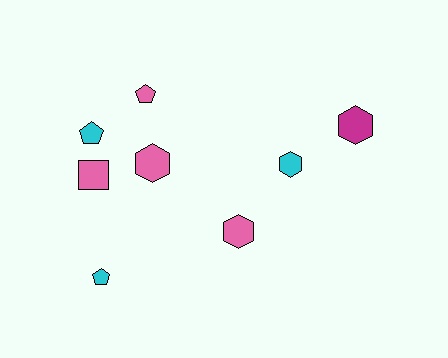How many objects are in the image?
There are 8 objects.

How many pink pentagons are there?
There is 1 pink pentagon.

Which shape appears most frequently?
Hexagon, with 4 objects.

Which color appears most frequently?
Pink, with 4 objects.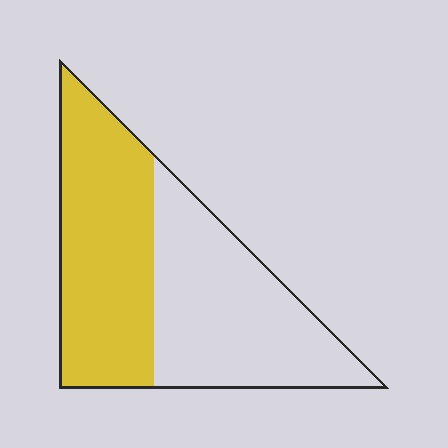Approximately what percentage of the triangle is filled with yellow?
Approximately 50%.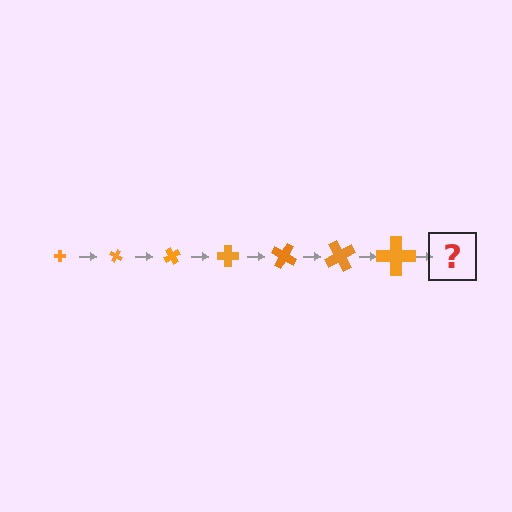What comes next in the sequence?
The next element should be a cross, larger than the previous one and rotated 210 degrees from the start.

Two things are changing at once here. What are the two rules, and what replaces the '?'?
The two rules are that the cross grows larger each step and it rotates 30 degrees each step. The '?' should be a cross, larger than the previous one and rotated 210 degrees from the start.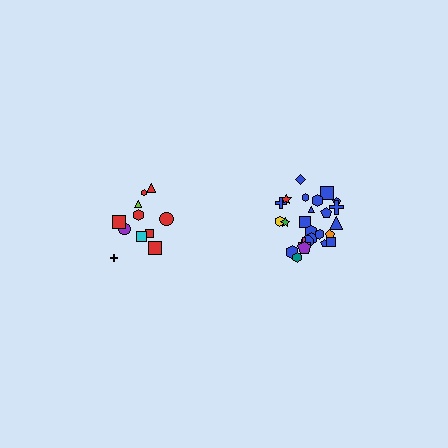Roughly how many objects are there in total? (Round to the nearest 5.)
Roughly 35 objects in total.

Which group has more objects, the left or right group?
The right group.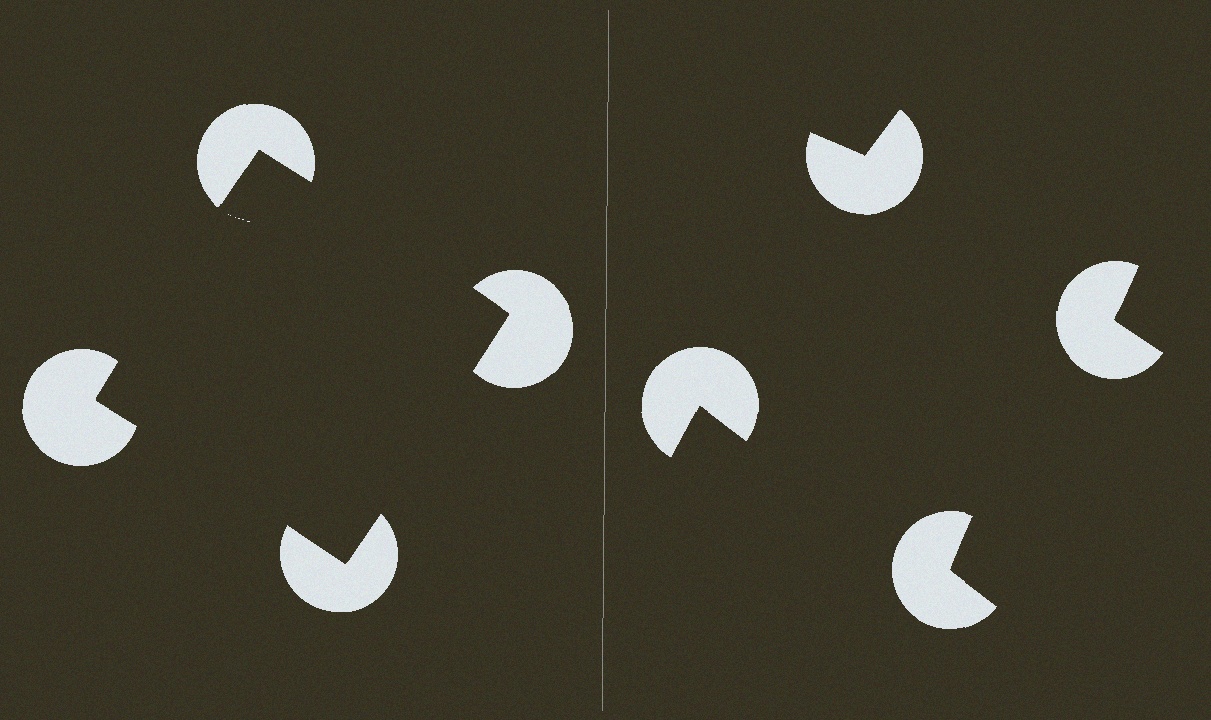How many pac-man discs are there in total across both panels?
8 — 4 on each side.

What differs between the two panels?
The pac-man discs are positioned identically on both sides; only the wedge orientations differ. On the left they align to a square; on the right they are misaligned.